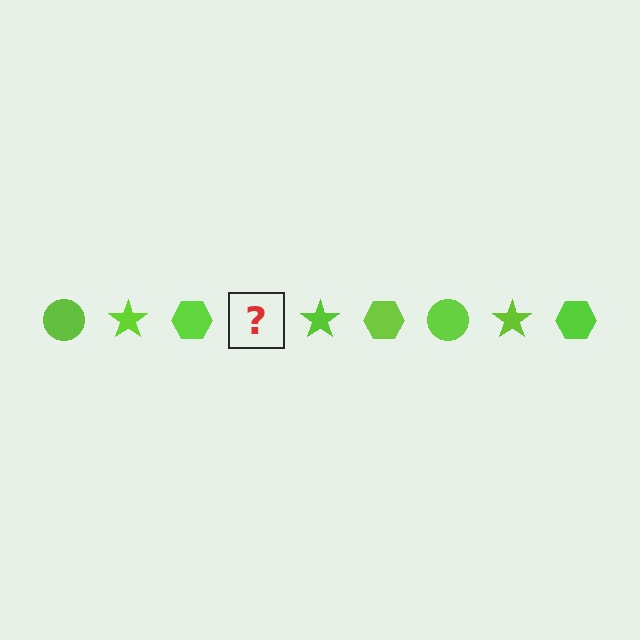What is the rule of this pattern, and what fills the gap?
The rule is that the pattern cycles through circle, star, hexagon shapes in lime. The gap should be filled with a lime circle.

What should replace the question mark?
The question mark should be replaced with a lime circle.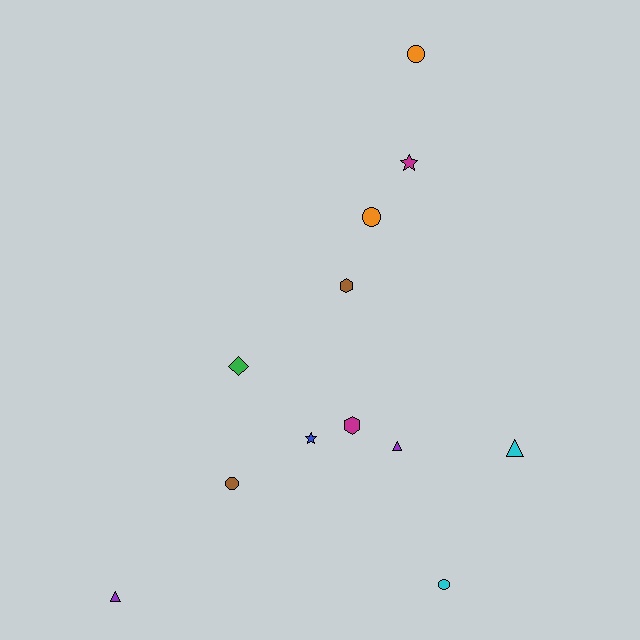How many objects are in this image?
There are 12 objects.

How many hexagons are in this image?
There are 2 hexagons.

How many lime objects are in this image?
There are no lime objects.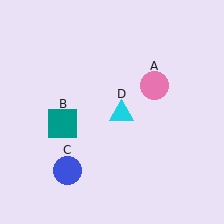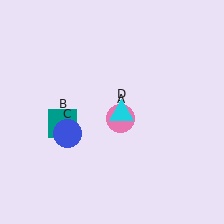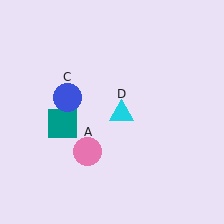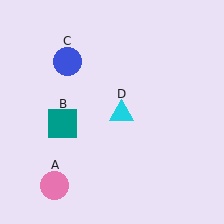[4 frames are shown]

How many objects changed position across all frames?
2 objects changed position: pink circle (object A), blue circle (object C).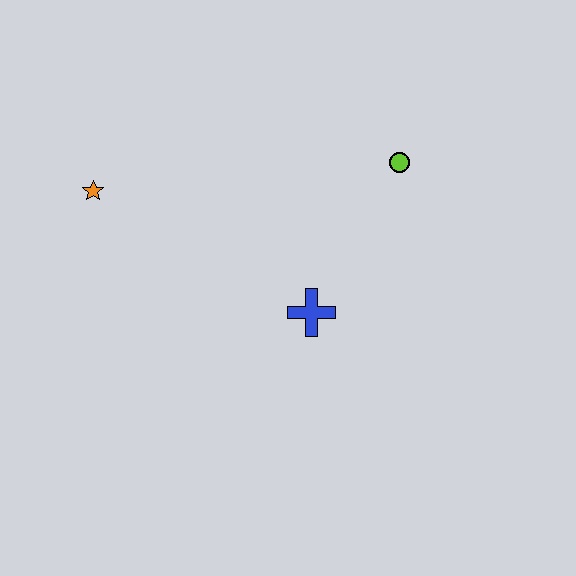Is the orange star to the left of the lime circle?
Yes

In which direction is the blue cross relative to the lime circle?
The blue cross is below the lime circle.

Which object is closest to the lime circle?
The blue cross is closest to the lime circle.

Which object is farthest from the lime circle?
The orange star is farthest from the lime circle.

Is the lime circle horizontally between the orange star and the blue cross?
No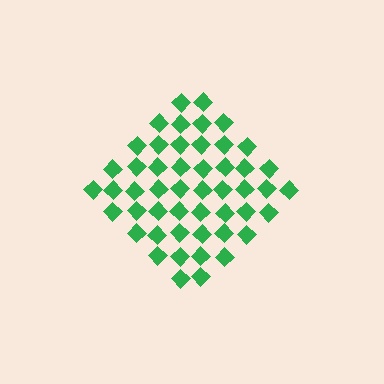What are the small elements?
The small elements are diamonds.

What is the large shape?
The large shape is a diamond.